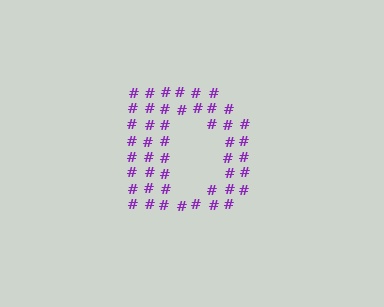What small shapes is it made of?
It is made of small hash symbols.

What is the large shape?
The large shape is the letter D.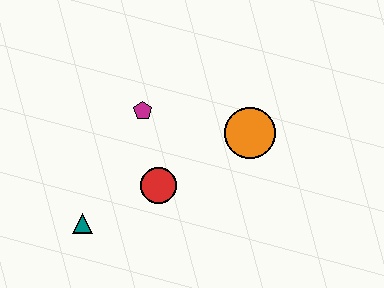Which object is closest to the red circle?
The magenta pentagon is closest to the red circle.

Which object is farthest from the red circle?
The orange circle is farthest from the red circle.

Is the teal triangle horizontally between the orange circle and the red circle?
No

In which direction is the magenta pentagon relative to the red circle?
The magenta pentagon is above the red circle.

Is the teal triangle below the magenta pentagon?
Yes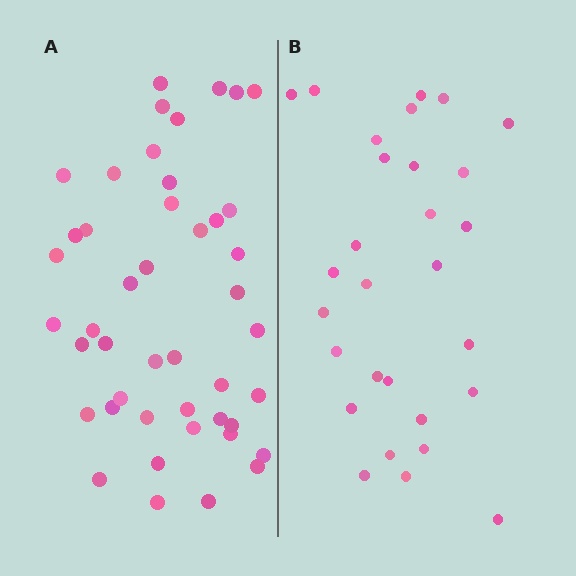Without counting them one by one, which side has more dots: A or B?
Region A (the left region) has more dots.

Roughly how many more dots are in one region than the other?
Region A has approximately 15 more dots than region B.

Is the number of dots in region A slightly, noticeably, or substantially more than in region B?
Region A has substantially more. The ratio is roughly 1.6 to 1.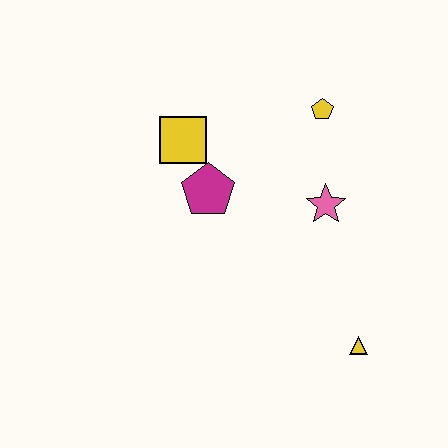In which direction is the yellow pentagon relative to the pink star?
The yellow pentagon is above the pink star.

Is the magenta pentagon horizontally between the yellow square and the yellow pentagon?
Yes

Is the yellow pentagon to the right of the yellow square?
Yes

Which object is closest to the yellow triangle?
The pink star is closest to the yellow triangle.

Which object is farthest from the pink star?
The yellow square is farthest from the pink star.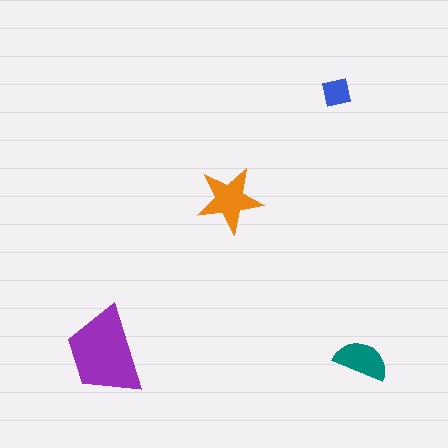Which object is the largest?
The purple trapezoid.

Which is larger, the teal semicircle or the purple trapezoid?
The purple trapezoid.